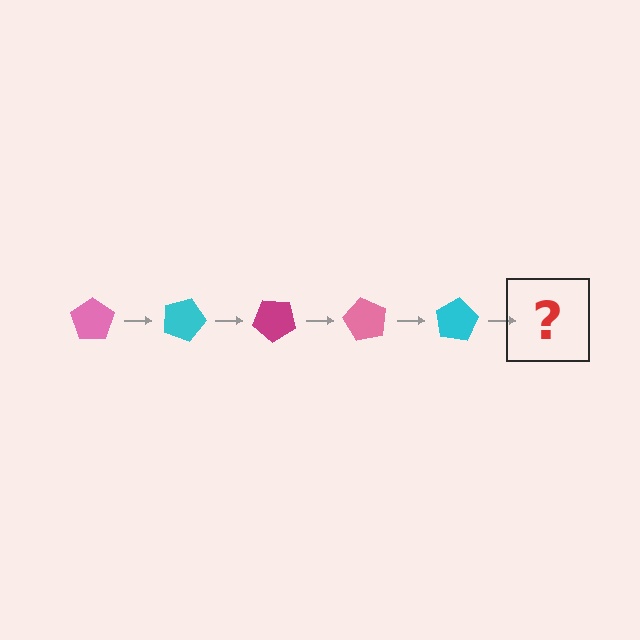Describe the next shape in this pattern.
It should be a magenta pentagon, rotated 100 degrees from the start.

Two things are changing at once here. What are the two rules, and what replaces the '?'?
The two rules are that it rotates 20 degrees each step and the color cycles through pink, cyan, and magenta. The '?' should be a magenta pentagon, rotated 100 degrees from the start.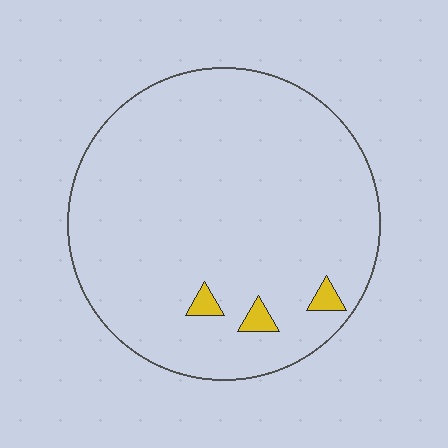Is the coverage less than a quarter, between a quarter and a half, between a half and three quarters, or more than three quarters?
Less than a quarter.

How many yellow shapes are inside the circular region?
3.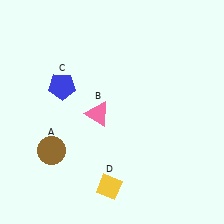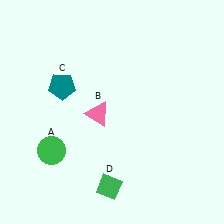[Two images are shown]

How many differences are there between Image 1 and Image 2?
There are 3 differences between the two images.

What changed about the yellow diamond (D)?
In Image 1, D is yellow. In Image 2, it changed to green.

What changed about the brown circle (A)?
In Image 1, A is brown. In Image 2, it changed to green.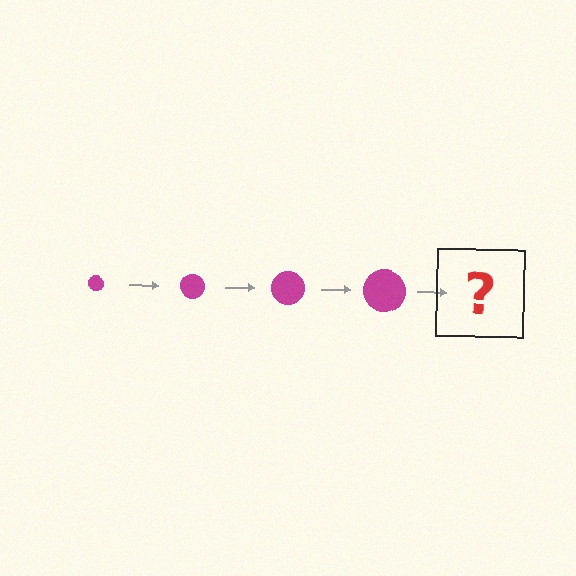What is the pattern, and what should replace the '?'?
The pattern is that the circle gets progressively larger each step. The '?' should be a magenta circle, larger than the previous one.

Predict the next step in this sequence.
The next step is a magenta circle, larger than the previous one.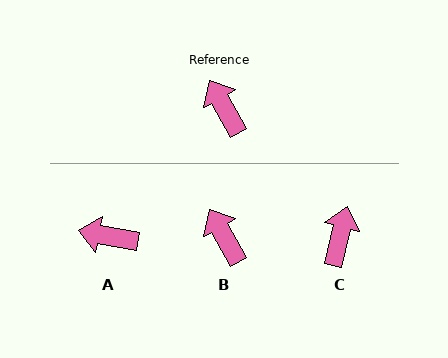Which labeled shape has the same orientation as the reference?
B.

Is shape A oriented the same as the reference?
No, it is off by about 50 degrees.